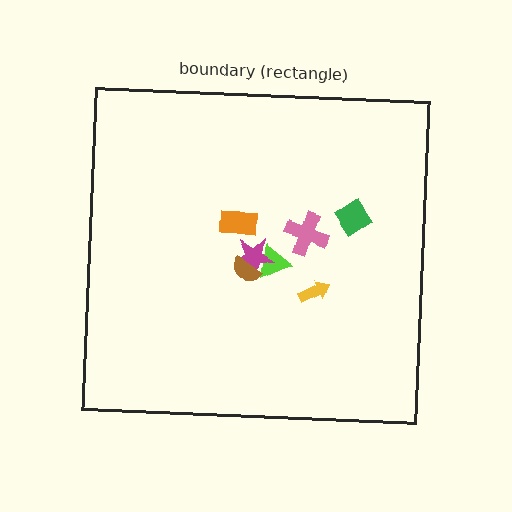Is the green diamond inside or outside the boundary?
Inside.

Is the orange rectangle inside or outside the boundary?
Inside.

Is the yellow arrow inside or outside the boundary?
Inside.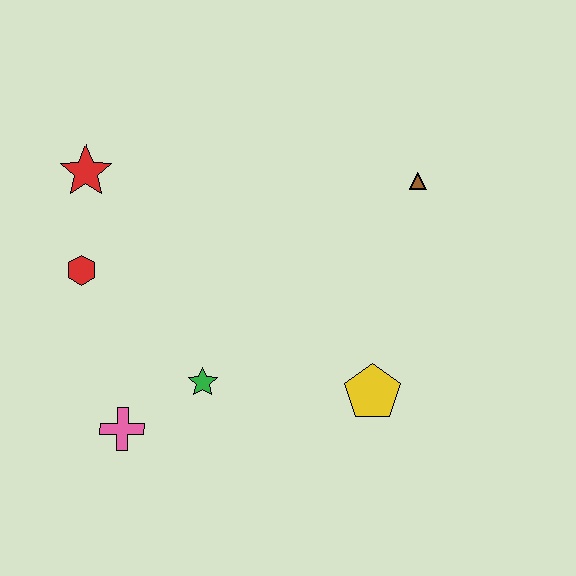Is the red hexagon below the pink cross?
No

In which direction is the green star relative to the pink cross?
The green star is to the right of the pink cross.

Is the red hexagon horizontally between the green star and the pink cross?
No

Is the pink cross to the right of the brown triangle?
No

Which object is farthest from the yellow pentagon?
The red star is farthest from the yellow pentagon.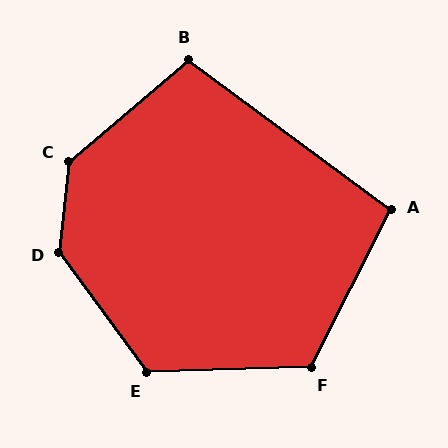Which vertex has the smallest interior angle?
A, at approximately 100 degrees.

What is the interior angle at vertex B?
Approximately 103 degrees (obtuse).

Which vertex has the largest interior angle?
D, at approximately 138 degrees.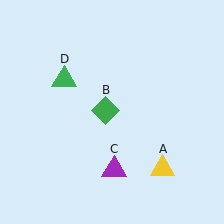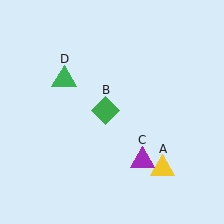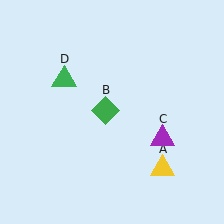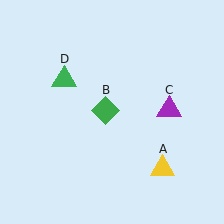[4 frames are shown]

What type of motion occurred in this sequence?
The purple triangle (object C) rotated counterclockwise around the center of the scene.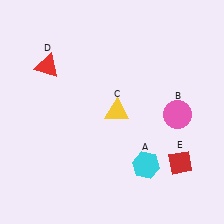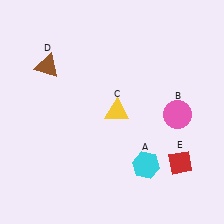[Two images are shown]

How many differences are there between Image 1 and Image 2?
There is 1 difference between the two images.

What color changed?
The triangle (D) changed from red in Image 1 to brown in Image 2.